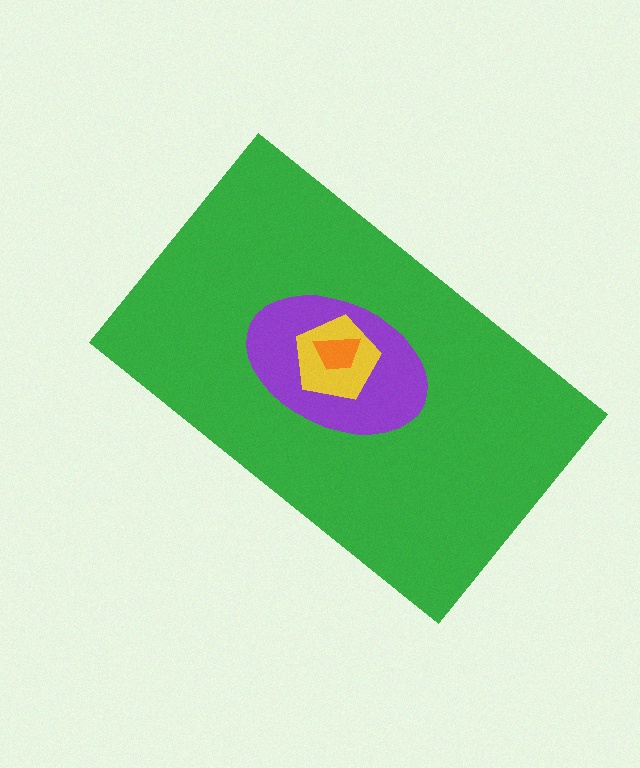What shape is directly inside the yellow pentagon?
The orange trapezoid.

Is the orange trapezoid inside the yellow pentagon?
Yes.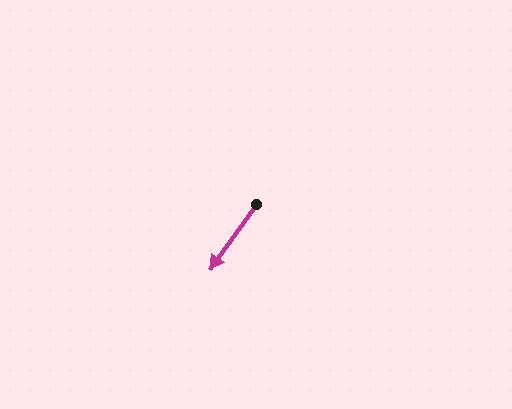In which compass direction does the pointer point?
Southwest.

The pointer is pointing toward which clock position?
Roughly 7 o'clock.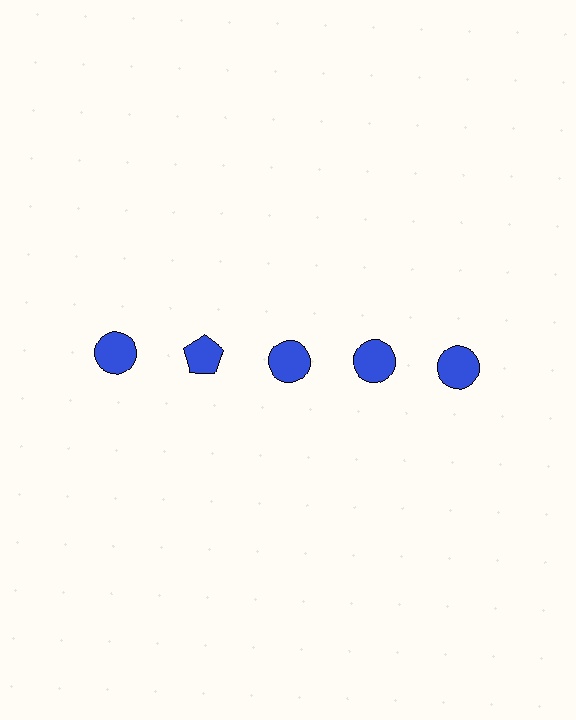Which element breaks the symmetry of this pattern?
The blue pentagon in the top row, second from left column breaks the symmetry. All other shapes are blue circles.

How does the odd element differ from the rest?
It has a different shape: pentagon instead of circle.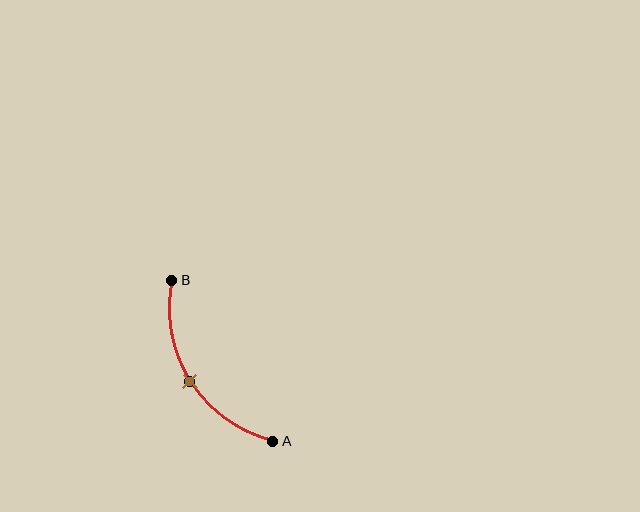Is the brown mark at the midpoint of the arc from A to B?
Yes. The brown mark lies on the arc at equal arc-length from both A and B — it is the arc midpoint.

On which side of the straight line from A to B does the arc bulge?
The arc bulges to the left of the straight line connecting A and B.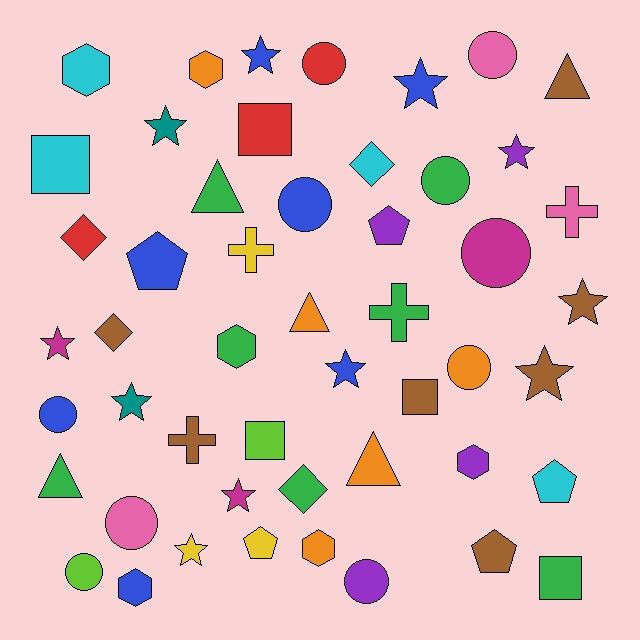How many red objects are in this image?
There are 3 red objects.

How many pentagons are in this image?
There are 5 pentagons.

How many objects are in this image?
There are 50 objects.